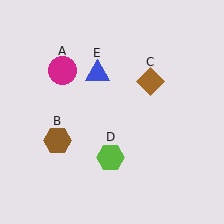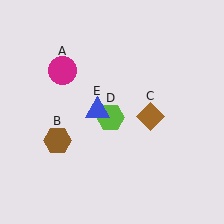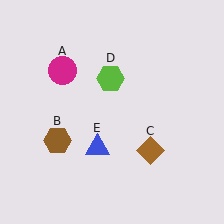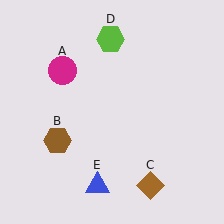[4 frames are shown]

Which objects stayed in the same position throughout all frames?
Magenta circle (object A) and brown hexagon (object B) remained stationary.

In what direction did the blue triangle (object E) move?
The blue triangle (object E) moved down.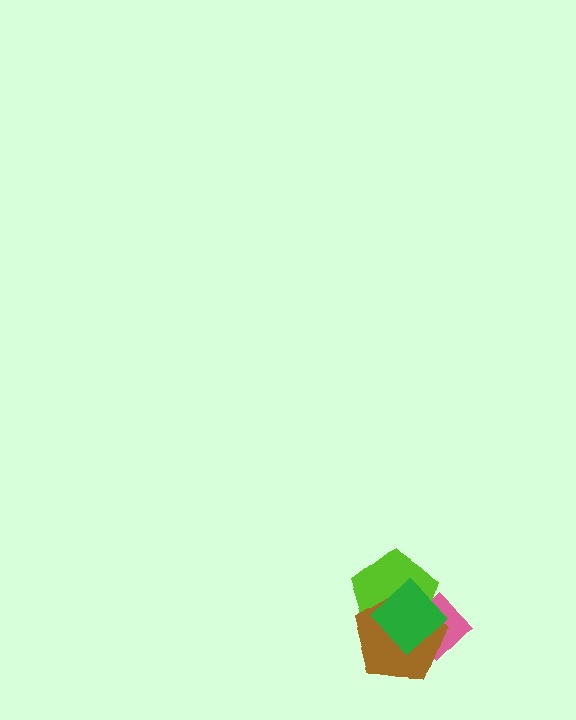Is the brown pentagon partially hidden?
Yes, it is partially covered by another shape.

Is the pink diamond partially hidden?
Yes, it is partially covered by another shape.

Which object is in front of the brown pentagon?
The green diamond is in front of the brown pentagon.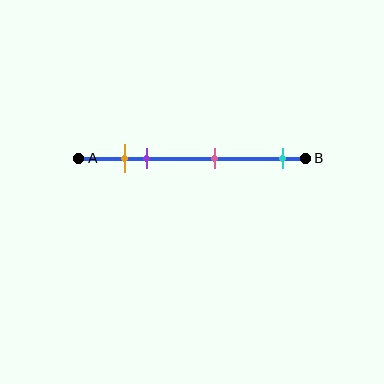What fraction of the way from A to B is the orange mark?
The orange mark is approximately 20% (0.2) of the way from A to B.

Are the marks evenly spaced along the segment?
No, the marks are not evenly spaced.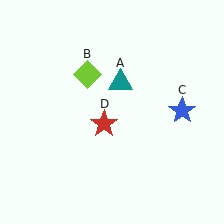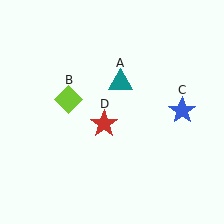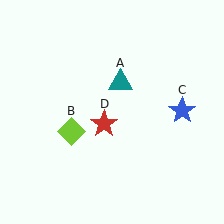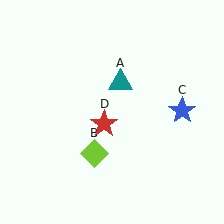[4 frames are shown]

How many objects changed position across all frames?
1 object changed position: lime diamond (object B).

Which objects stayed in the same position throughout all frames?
Teal triangle (object A) and blue star (object C) and red star (object D) remained stationary.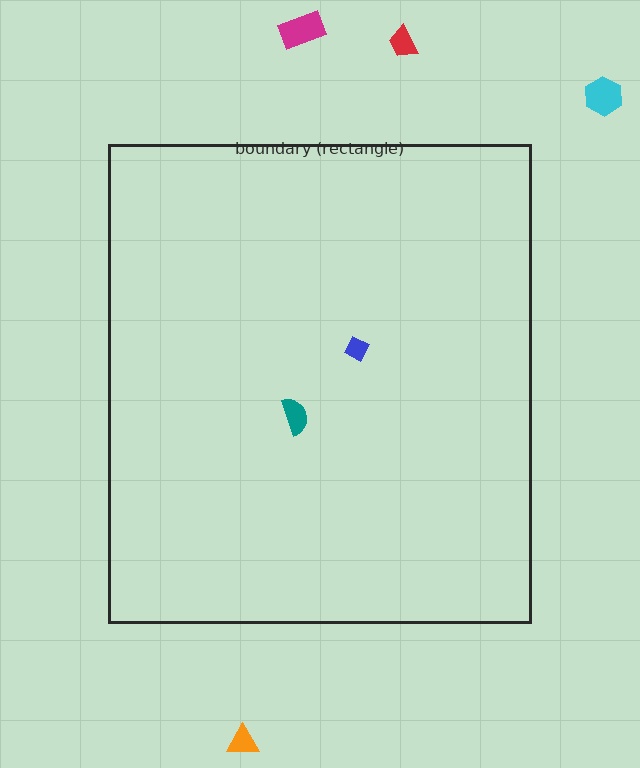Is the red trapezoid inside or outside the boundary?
Outside.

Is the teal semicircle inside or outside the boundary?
Inside.